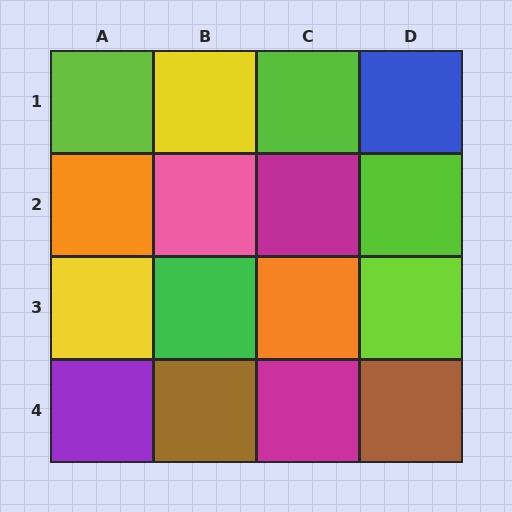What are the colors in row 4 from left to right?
Purple, brown, magenta, brown.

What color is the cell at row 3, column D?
Lime.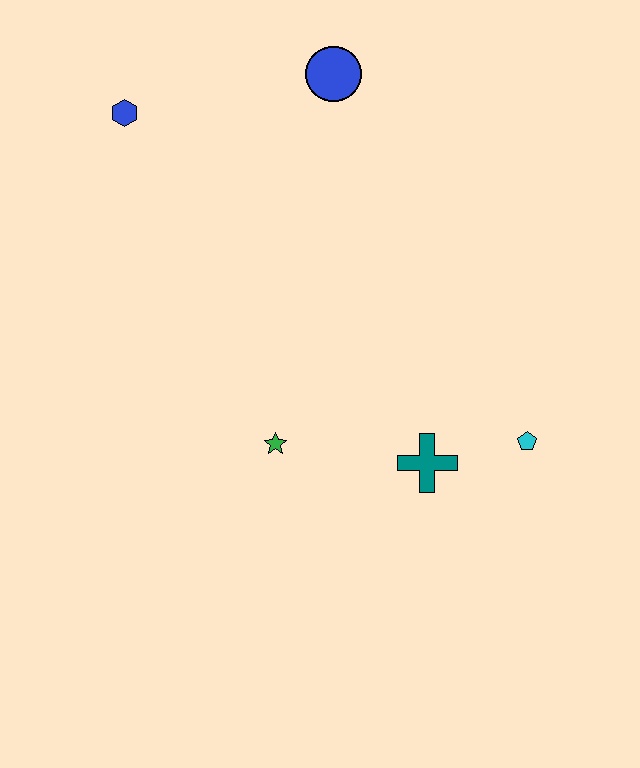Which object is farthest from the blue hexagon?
The cyan pentagon is farthest from the blue hexagon.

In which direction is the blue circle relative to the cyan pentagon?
The blue circle is above the cyan pentagon.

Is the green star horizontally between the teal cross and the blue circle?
No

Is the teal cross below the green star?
Yes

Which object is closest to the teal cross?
The cyan pentagon is closest to the teal cross.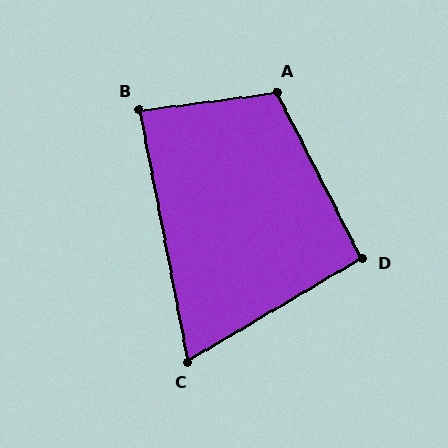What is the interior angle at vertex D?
Approximately 94 degrees (approximately right).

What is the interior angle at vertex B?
Approximately 86 degrees (approximately right).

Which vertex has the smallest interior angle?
C, at approximately 70 degrees.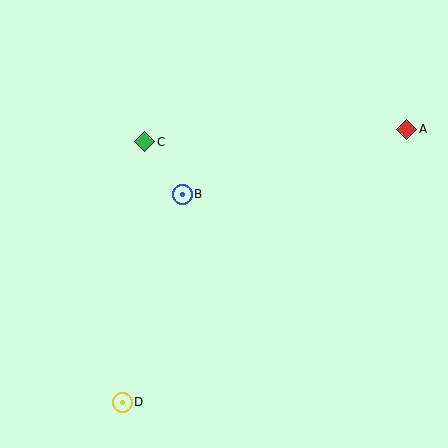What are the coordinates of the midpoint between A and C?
The midpoint between A and C is at (276, 136).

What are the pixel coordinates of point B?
Point B is at (182, 194).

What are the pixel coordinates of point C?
Point C is at (145, 142).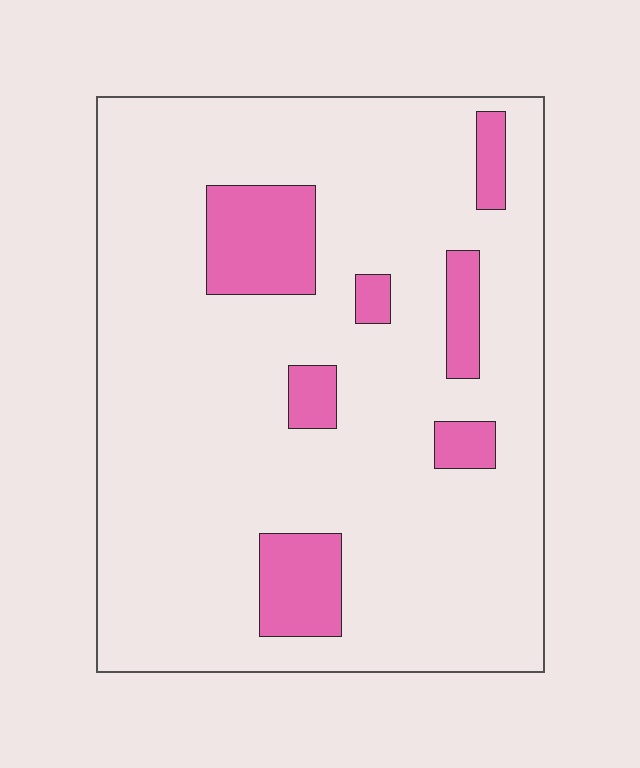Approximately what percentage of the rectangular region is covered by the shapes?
Approximately 15%.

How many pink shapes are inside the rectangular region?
7.